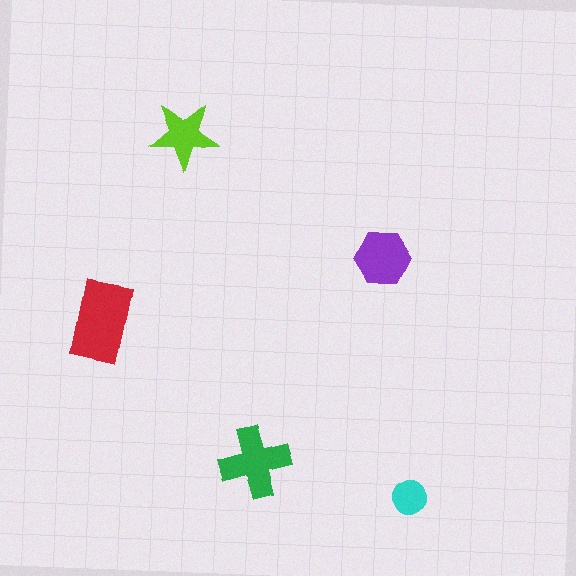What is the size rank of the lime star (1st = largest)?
4th.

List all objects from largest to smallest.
The red rectangle, the green cross, the purple hexagon, the lime star, the cyan circle.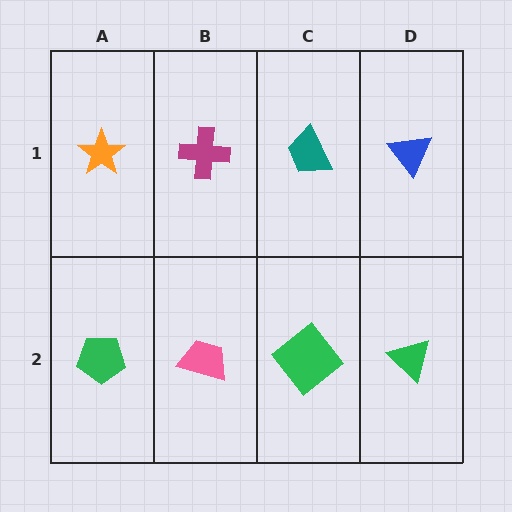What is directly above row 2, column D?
A blue triangle.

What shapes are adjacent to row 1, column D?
A green triangle (row 2, column D), a teal trapezoid (row 1, column C).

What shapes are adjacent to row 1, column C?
A green diamond (row 2, column C), a magenta cross (row 1, column B), a blue triangle (row 1, column D).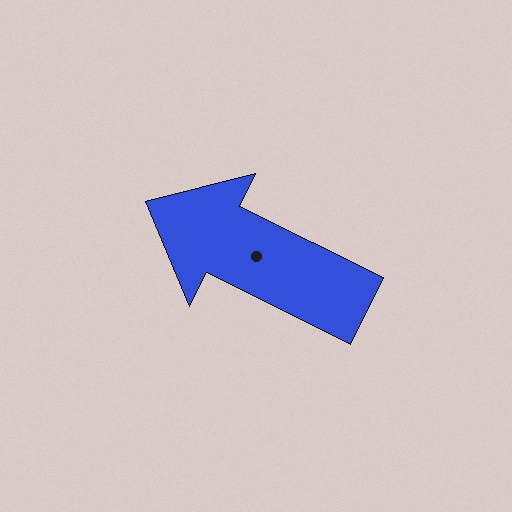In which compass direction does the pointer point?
Northwest.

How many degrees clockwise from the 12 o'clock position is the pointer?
Approximately 296 degrees.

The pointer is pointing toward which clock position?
Roughly 10 o'clock.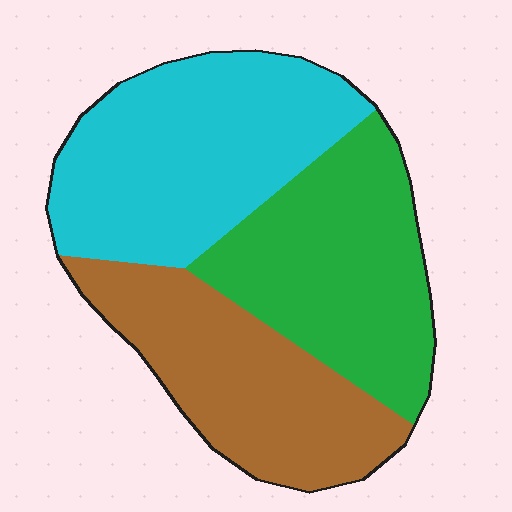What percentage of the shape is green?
Green takes up between a quarter and a half of the shape.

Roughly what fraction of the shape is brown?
Brown takes up about one third (1/3) of the shape.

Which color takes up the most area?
Cyan, at roughly 35%.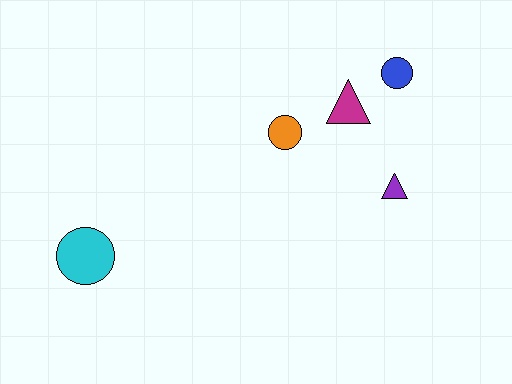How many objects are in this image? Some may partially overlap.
There are 5 objects.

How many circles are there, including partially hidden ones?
There are 3 circles.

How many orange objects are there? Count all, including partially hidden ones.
There is 1 orange object.